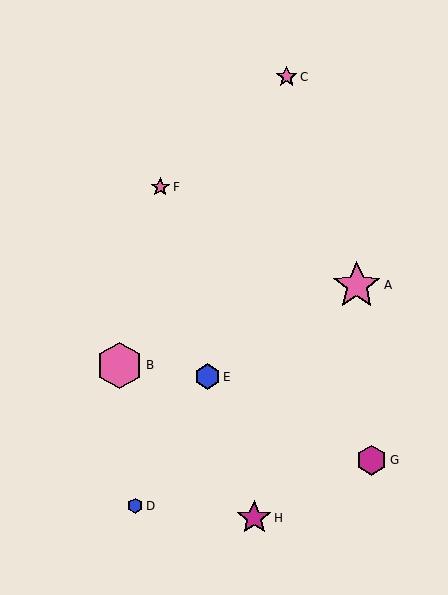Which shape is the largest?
The pink star (labeled A) is the largest.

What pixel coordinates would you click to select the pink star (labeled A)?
Click at (357, 286) to select the pink star A.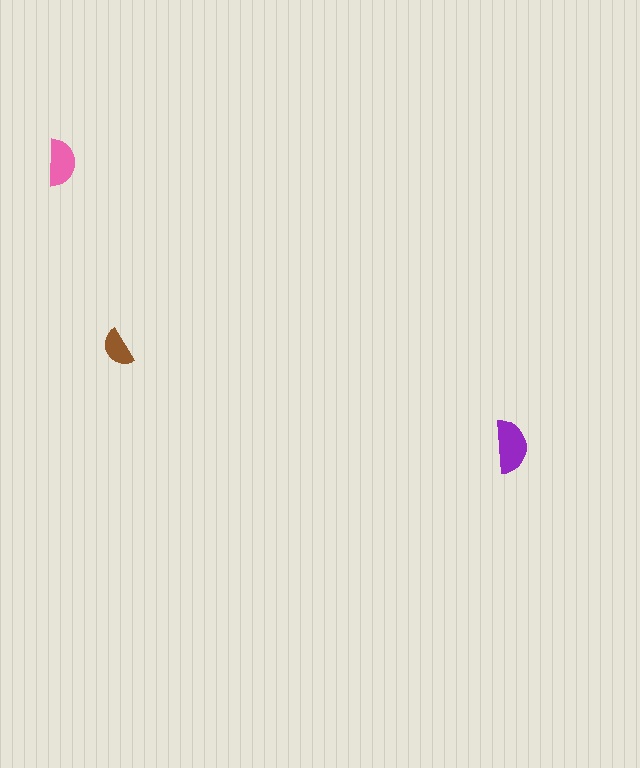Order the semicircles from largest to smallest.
the purple one, the pink one, the brown one.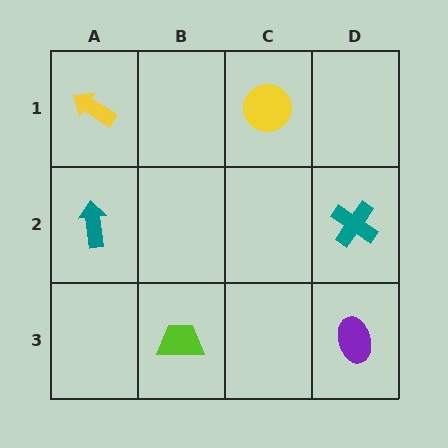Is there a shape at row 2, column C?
No, that cell is empty.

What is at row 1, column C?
A yellow circle.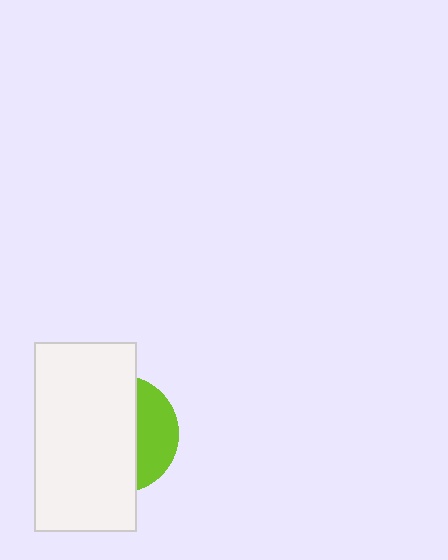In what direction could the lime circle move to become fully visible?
The lime circle could move right. That would shift it out from behind the white rectangle entirely.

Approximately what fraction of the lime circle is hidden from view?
Roughly 69% of the lime circle is hidden behind the white rectangle.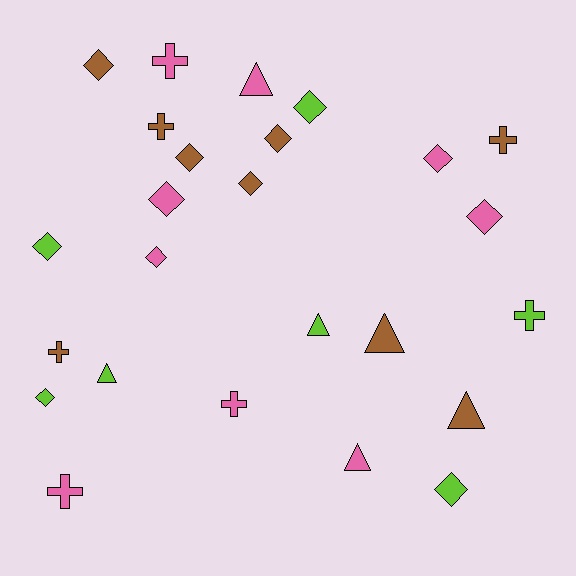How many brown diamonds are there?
There are 4 brown diamonds.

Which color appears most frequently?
Pink, with 9 objects.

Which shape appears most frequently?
Diamond, with 12 objects.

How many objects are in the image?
There are 25 objects.